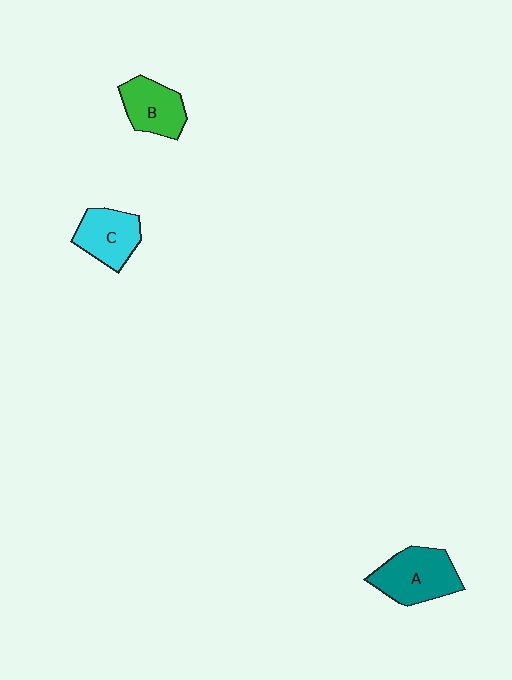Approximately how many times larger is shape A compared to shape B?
Approximately 1.3 times.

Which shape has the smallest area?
Shape C (cyan).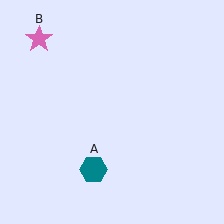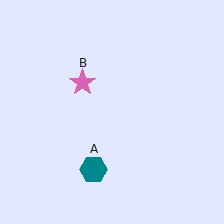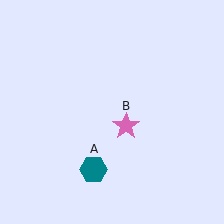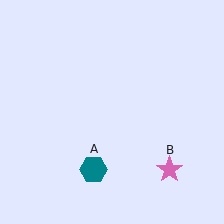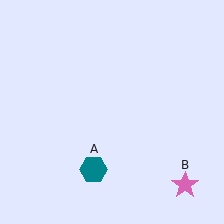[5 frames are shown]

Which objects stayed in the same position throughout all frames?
Teal hexagon (object A) remained stationary.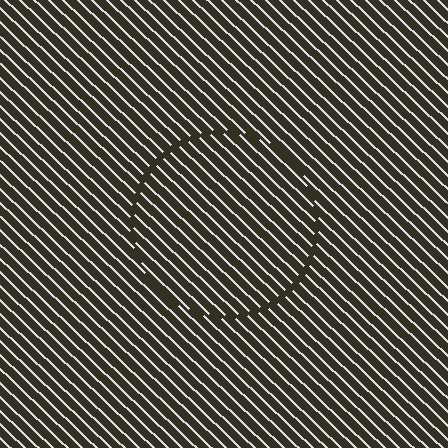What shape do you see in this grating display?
An illusory circle. The interior of the shape contains the same grating, shifted by half a period — the contour is defined by the phase discontinuity where line-ends from the inner and outer gratings abut.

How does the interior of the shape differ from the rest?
The interior of the shape contains the same grating, shifted by half a period — the contour is defined by the phase discontinuity where line-ends from the inner and outer gratings abut.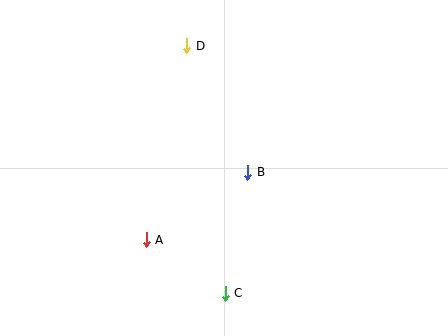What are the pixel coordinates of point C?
Point C is at (225, 293).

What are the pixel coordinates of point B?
Point B is at (248, 172).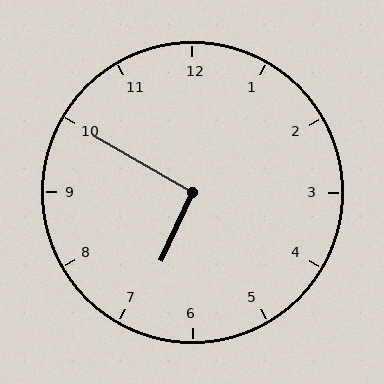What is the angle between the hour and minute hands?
Approximately 95 degrees.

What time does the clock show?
6:50.